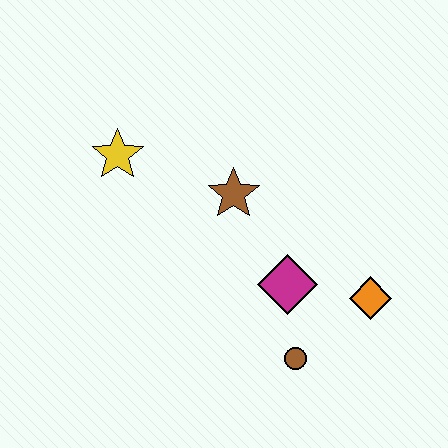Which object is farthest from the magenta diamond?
The yellow star is farthest from the magenta diamond.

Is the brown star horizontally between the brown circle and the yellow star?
Yes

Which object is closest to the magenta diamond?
The brown circle is closest to the magenta diamond.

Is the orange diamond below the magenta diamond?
Yes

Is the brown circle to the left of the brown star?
No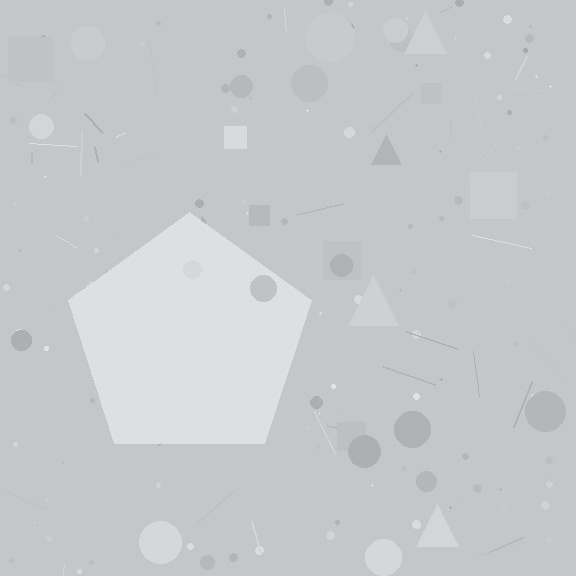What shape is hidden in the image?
A pentagon is hidden in the image.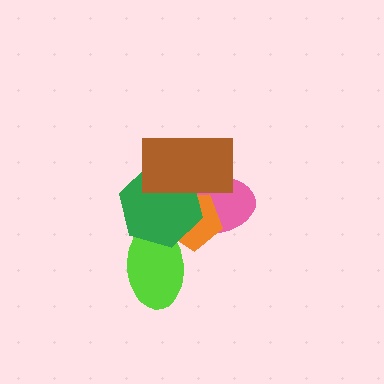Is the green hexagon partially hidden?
Yes, it is partially covered by another shape.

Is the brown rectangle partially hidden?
No, no other shape covers it.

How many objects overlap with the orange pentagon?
4 objects overlap with the orange pentagon.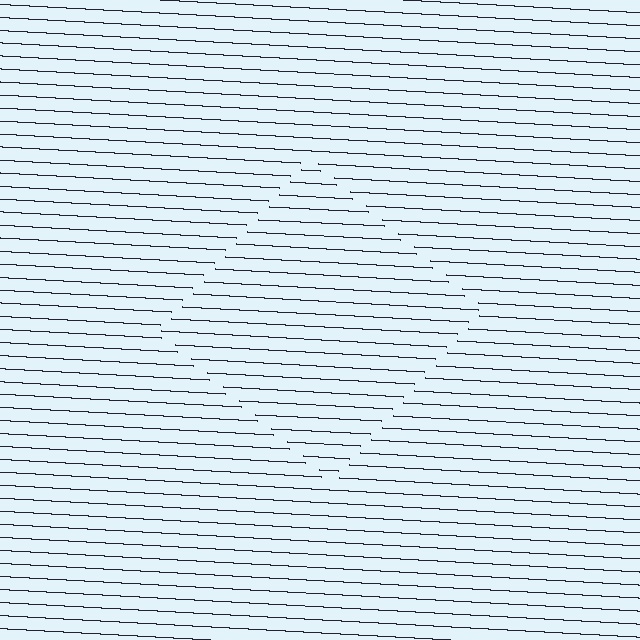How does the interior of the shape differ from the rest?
The interior of the shape contains the same grating, shifted by half a period — the contour is defined by the phase discontinuity where line-ends from the inner and outer gratings abut.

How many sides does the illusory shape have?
4 sides — the line-ends trace a square.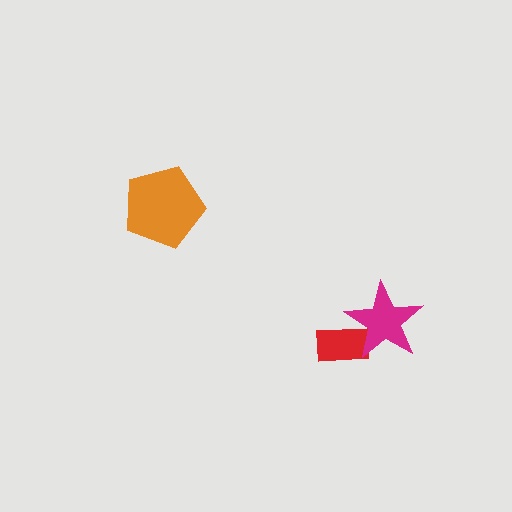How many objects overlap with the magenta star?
1 object overlaps with the magenta star.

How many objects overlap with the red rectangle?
1 object overlaps with the red rectangle.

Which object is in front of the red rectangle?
The magenta star is in front of the red rectangle.